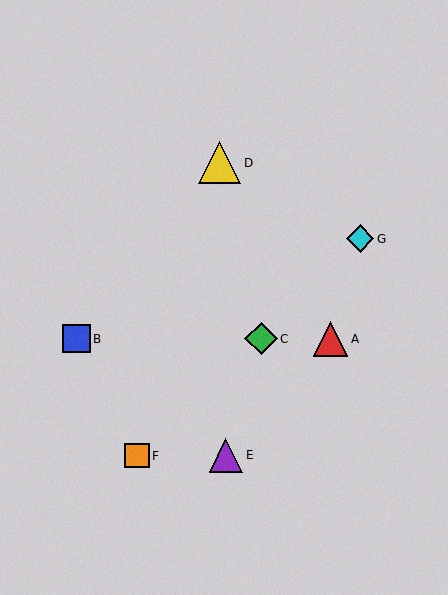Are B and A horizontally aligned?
Yes, both are at y≈339.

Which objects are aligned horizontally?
Objects A, B, C are aligned horizontally.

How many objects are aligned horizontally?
3 objects (A, B, C) are aligned horizontally.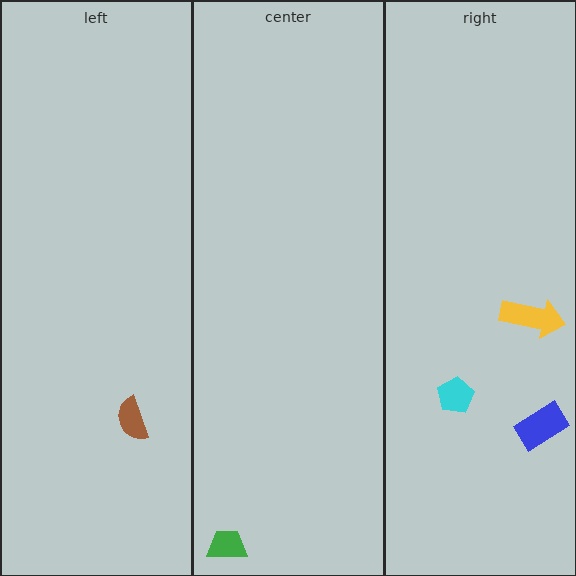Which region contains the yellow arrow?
The right region.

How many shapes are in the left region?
1.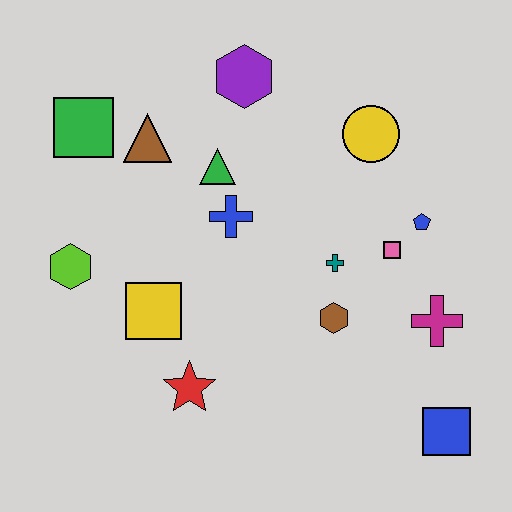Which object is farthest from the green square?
The blue square is farthest from the green square.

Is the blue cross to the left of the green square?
No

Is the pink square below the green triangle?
Yes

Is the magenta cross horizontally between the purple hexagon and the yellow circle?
No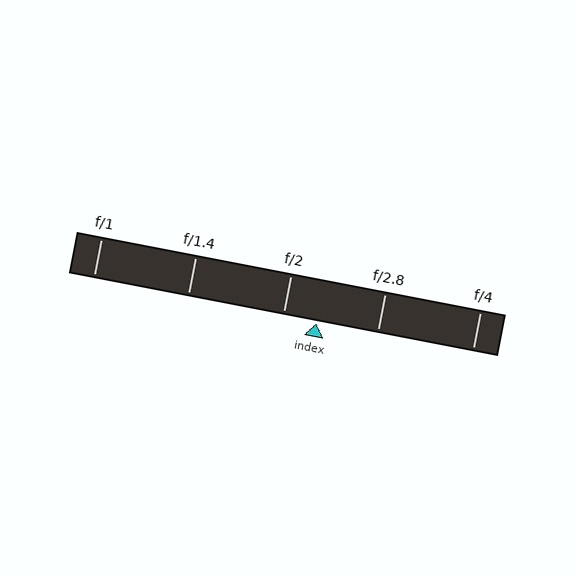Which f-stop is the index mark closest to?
The index mark is closest to f/2.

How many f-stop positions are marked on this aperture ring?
There are 5 f-stop positions marked.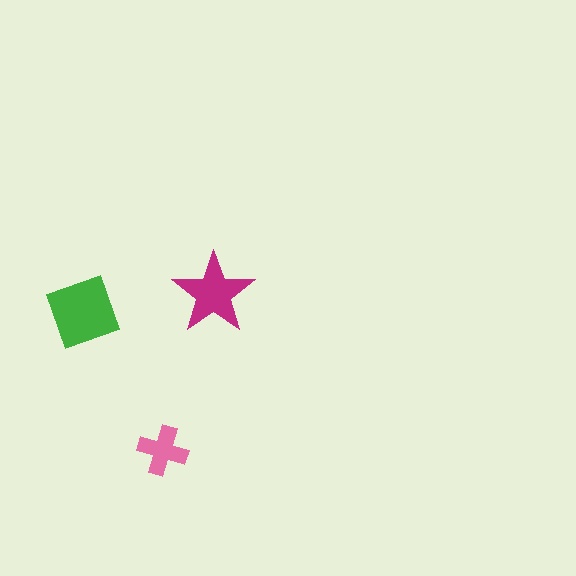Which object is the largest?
The green square.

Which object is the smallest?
The pink cross.